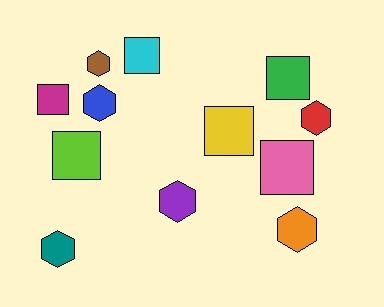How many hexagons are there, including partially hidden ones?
There are 6 hexagons.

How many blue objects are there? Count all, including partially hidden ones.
There is 1 blue object.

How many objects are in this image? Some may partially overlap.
There are 12 objects.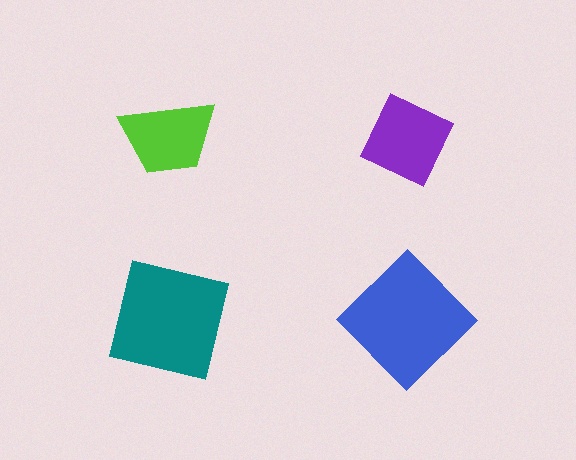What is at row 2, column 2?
A blue diamond.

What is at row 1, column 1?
A lime trapezoid.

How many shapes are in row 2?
2 shapes.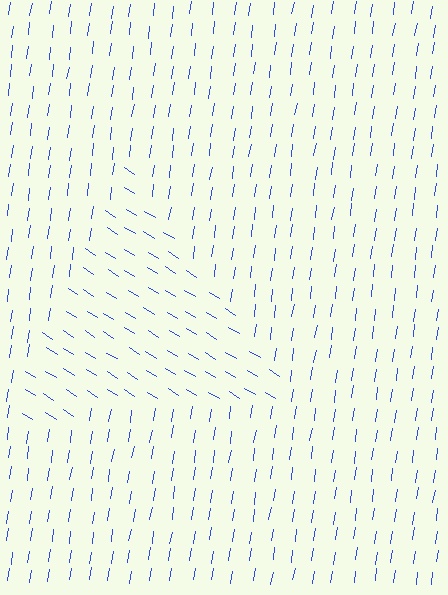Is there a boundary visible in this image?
Yes, there is a texture boundary formed by a change in line orientation.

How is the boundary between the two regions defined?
The boundary is defined purely by a change in line orientation (approximately 66 degrees difference). All lines are the same color and thickness.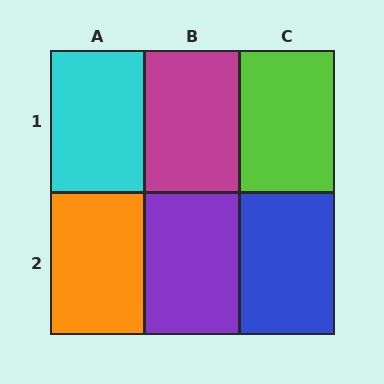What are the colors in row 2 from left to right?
Orange, purple, blue.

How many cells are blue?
1 cell is blue.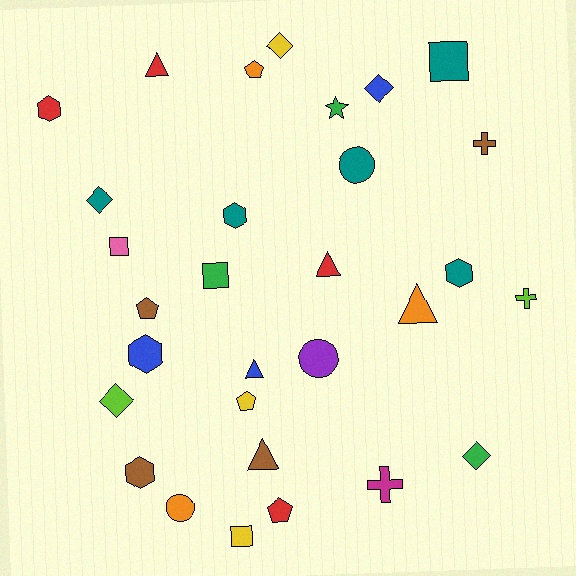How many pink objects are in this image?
There is 1 pink object.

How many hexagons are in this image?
There are 5 hexagons.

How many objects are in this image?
There are 30 objects.